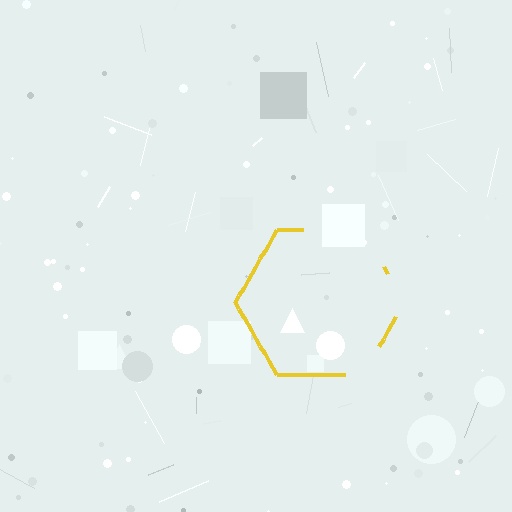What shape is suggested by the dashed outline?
The dashed outline suggests a hexagon.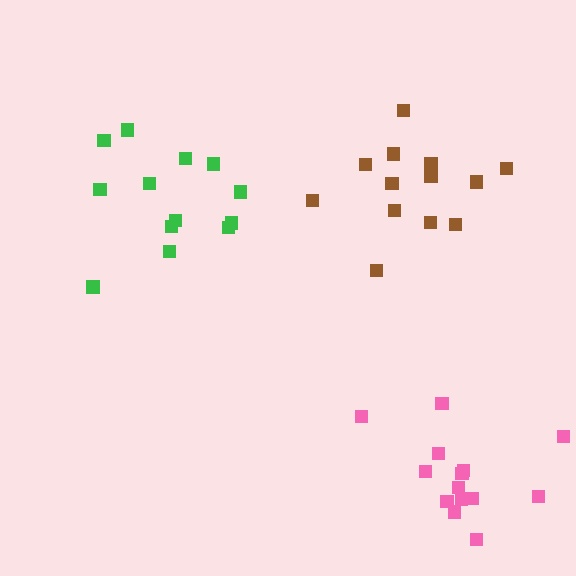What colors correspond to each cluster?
The clusters are colored: brown, pink, green.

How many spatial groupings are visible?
There are 3 spatial groupings.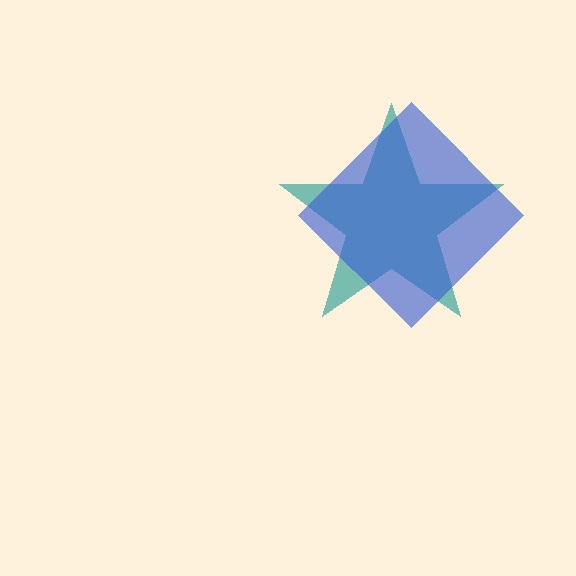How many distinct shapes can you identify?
There are 2 distinct shapes: a teal star, a blue diamond.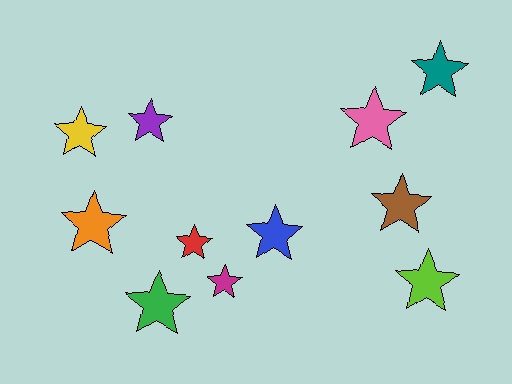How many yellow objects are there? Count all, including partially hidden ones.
There is 1 yellow object.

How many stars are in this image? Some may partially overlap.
There are 11 stars.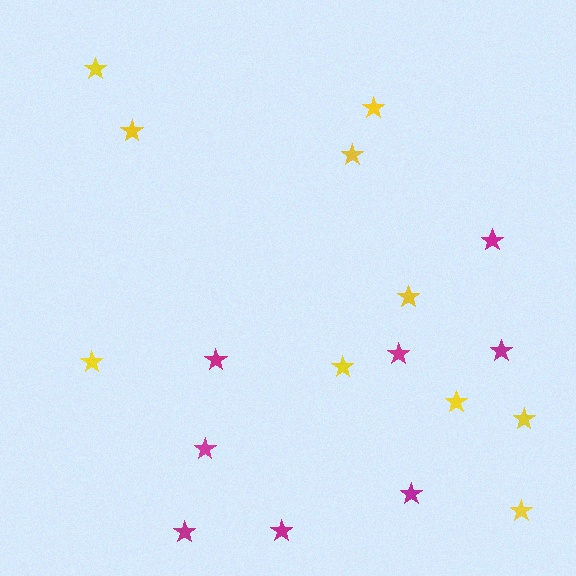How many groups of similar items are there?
There are 2 groups: one group of magenta stars (8) and one group of yellow stars (10).